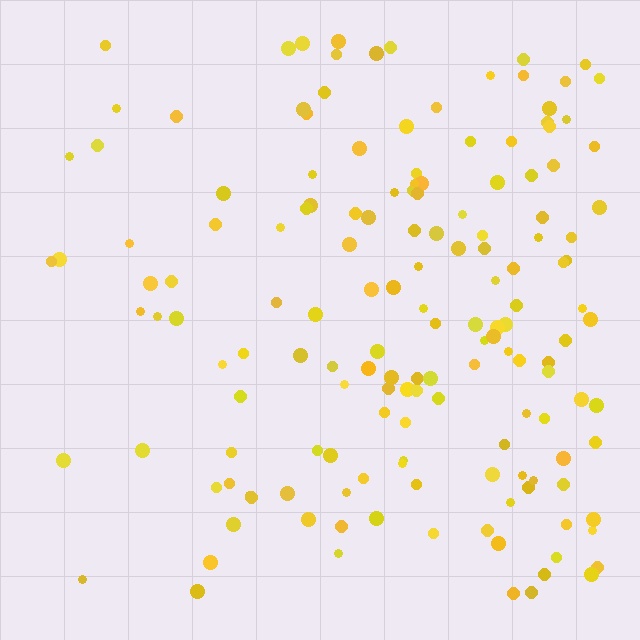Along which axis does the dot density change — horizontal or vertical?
Horizontal.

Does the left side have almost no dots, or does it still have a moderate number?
Still a moderate number, just noticeably fewer than the right.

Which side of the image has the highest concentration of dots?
The right.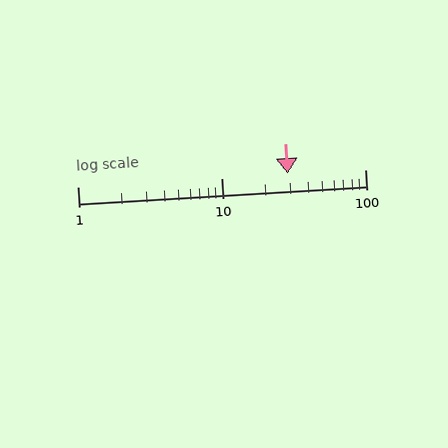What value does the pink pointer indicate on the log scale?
The pointer indicates approximately 29.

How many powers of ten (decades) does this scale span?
The scale spans 2 decades, from 1 to 100.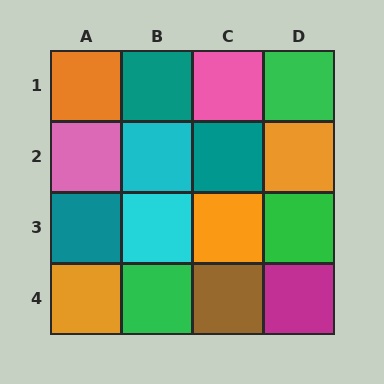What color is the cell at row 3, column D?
Green.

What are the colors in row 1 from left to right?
Orange, teal, pink, green.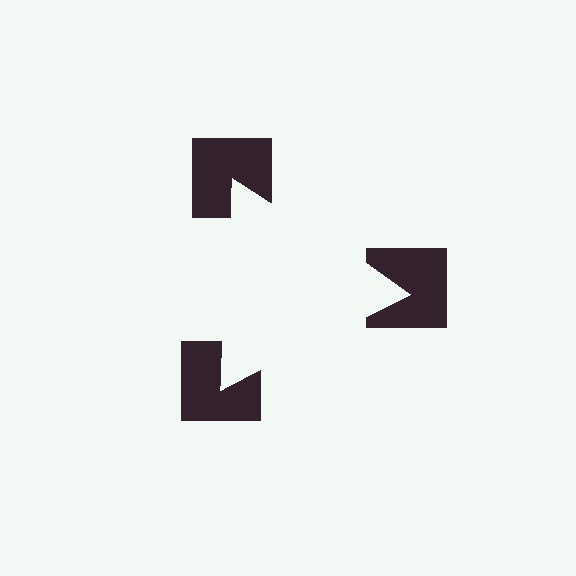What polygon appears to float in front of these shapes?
An illusory triangle — its edges are inferred from the aligned wedge cuts in the notched squares, not physically drawn.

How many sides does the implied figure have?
3 sides.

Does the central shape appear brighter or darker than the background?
It typically appears slightly brighter than the background, even though no actual brightness change is drawn.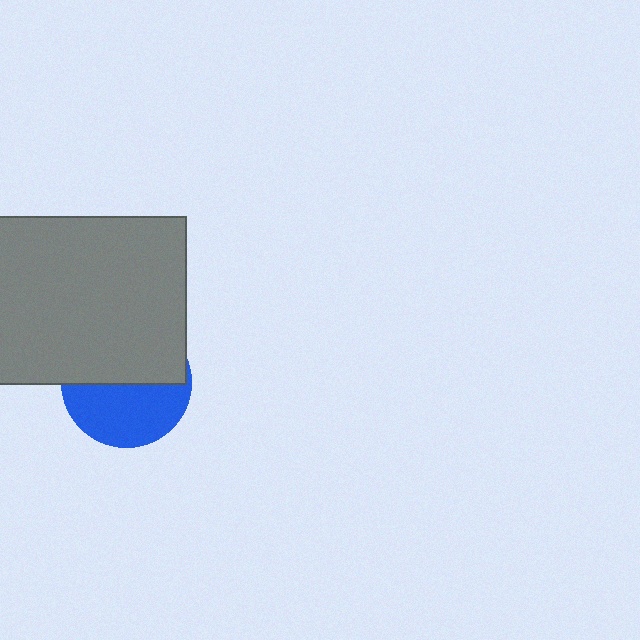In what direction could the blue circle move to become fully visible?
The blue circle could move down. That would shift it out from behind the gray rectangle entirely.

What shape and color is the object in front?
The object in front is a gray rectangle.